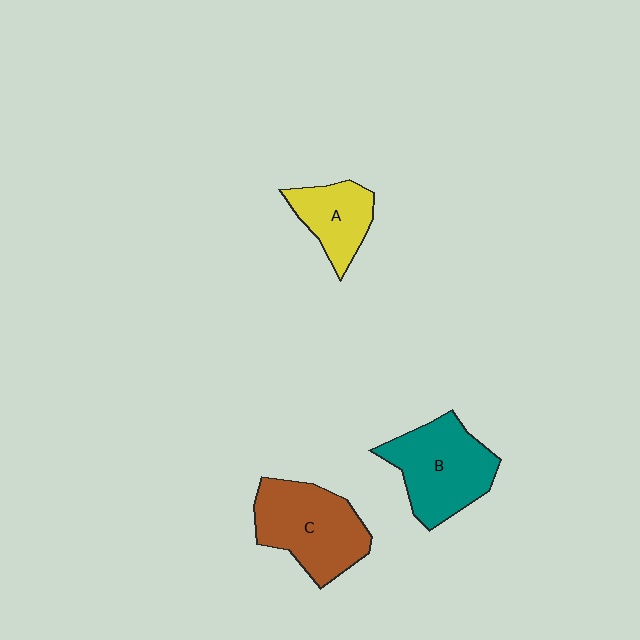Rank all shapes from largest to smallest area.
From largest to smallest: C (brown), B (teal), A (yellow).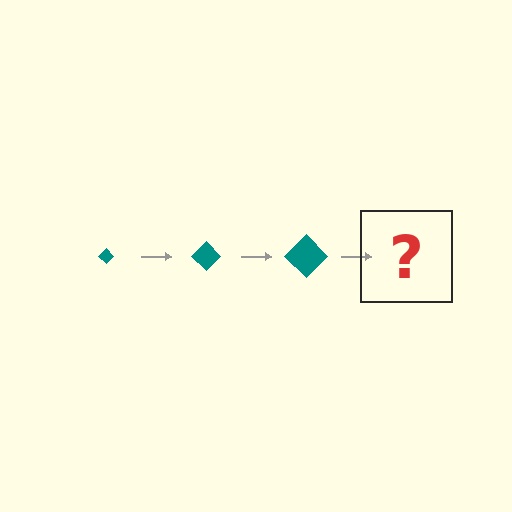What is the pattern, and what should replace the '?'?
The pattern is that the diamond gets progressively larger each step. The '?' should be a teal diamond, larger than the previous one.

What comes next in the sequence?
The next element should be a teal diamond, larger than the previous one.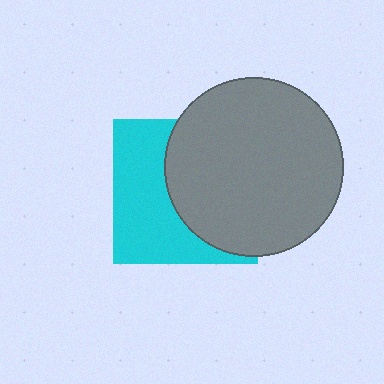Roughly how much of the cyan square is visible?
About half of it is visible (roughly 47%).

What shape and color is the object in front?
The object in front is a gray circle.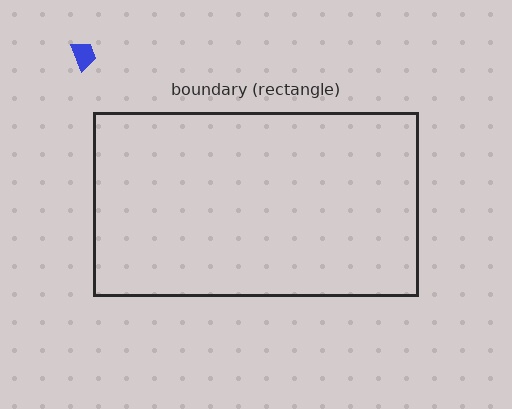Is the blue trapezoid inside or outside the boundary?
Outside.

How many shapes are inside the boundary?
0 inside, 1 outside.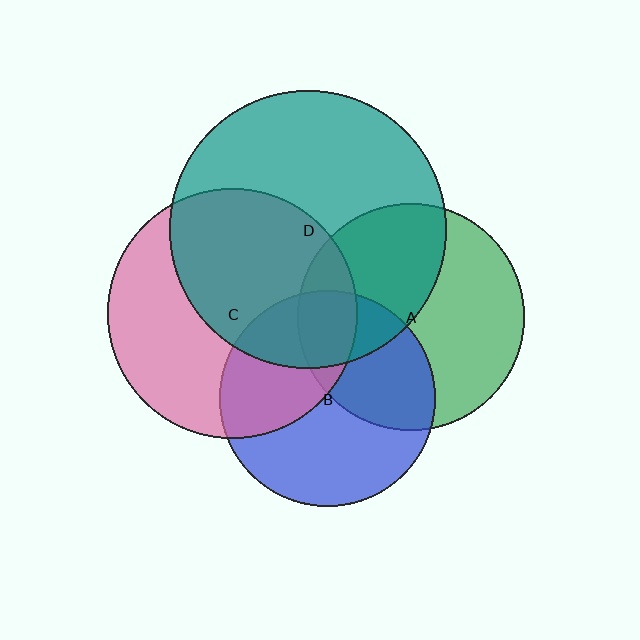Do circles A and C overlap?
Yes.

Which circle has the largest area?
Circle D (teal).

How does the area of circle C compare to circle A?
Approximately 1.2 times.